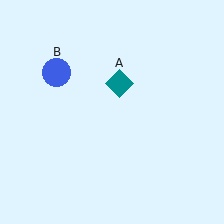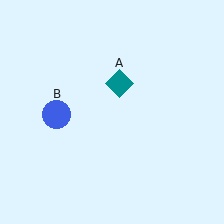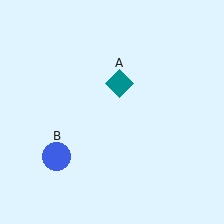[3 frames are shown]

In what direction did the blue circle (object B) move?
The blue circle (object B) moved down.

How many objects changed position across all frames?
1 object changed position: blue circle (object B).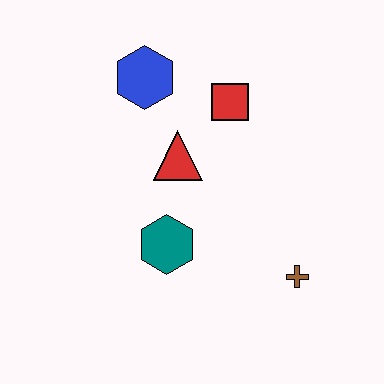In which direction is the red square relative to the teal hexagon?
The red square is above the teal hexagon.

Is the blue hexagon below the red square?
No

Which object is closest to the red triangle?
The red square is closest to the red triangle.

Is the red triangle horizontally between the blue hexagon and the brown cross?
Yes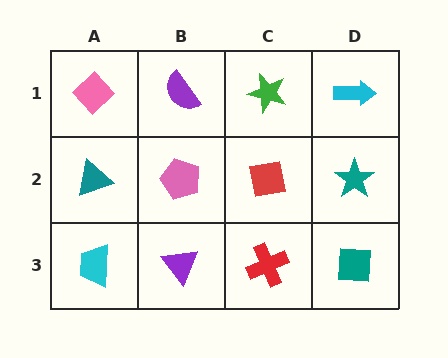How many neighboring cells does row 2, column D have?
3.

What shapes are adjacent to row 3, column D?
A teal star (row 2, column D), a red cross (row 3, column C).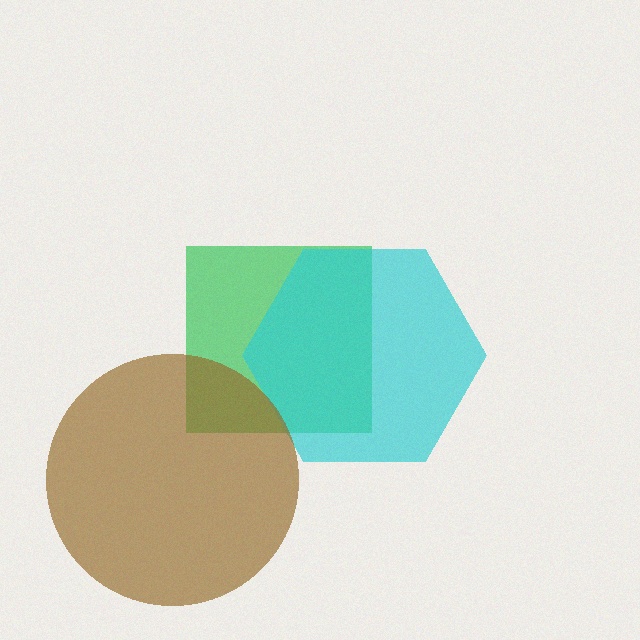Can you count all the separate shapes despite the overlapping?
Yes, there are 3 separate shapes.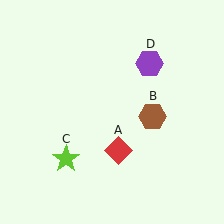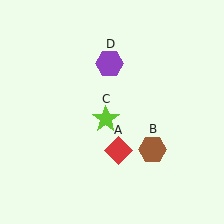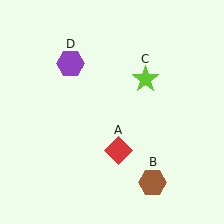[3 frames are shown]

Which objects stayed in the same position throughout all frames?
Red diamond (object A) remained stationary.